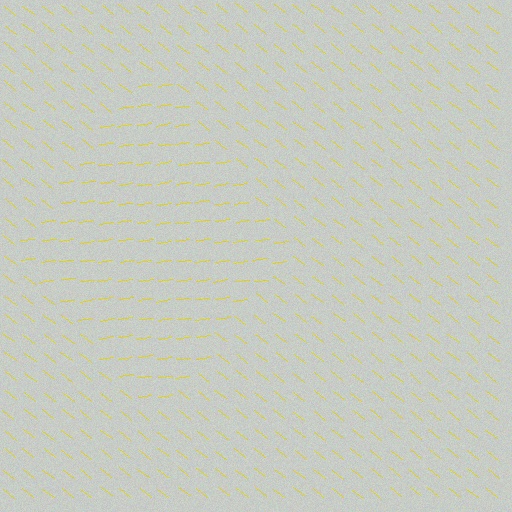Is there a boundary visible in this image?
Yes, there is a texture boundary formed by a change in line orientation.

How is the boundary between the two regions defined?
The boundary is defined purely by a change in line orientation (approximately 45 degrees difference). All lines are the same color and thickness.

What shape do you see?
I see a diamond.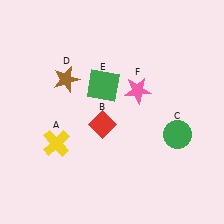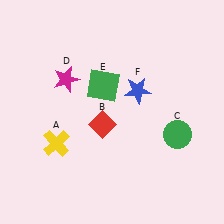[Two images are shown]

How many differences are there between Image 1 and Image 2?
There are 2 differences between the two images.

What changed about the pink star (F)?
In Image 1, F is pink. In Image 2, it changed to blue.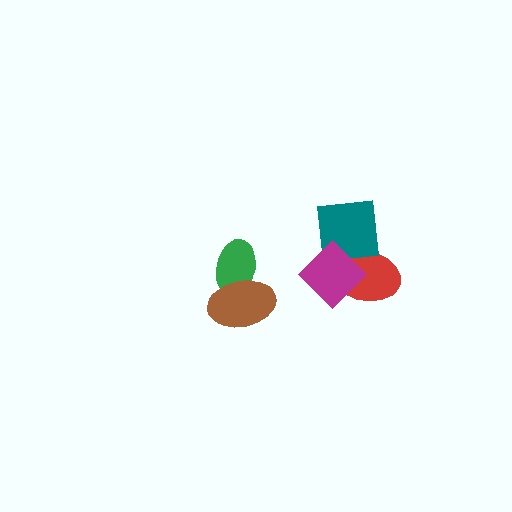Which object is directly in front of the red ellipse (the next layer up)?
The teal square is directly in front of the red ellipse.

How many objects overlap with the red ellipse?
2 objects overlap with the red ellipse.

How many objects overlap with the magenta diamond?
2 objects overlap with the magenta diamond.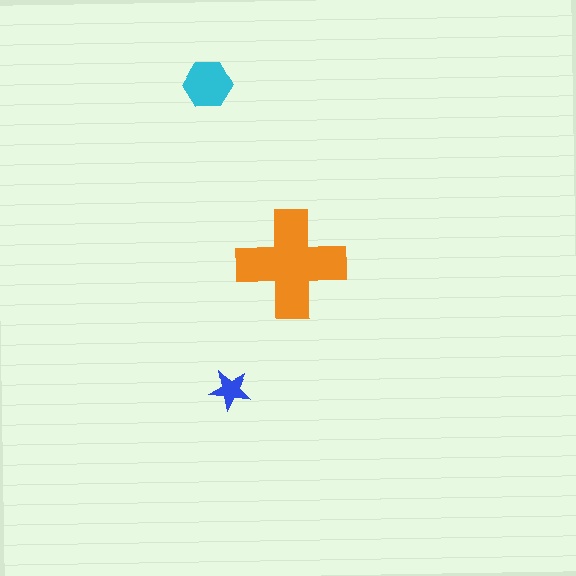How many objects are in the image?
There are 3 objects in the image.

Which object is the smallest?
The blue star.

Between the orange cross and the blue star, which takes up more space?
The orange cross.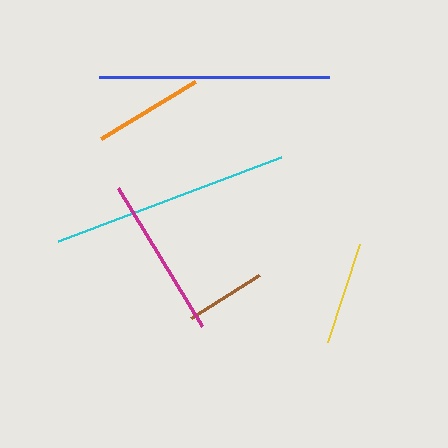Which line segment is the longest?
The cyan line is the longest at approximately 238 pixels.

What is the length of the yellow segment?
The yellow segment is approximately 103 pixels long.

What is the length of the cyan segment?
The cyan segment is approximately 238 pixels long.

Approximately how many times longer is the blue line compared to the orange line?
The blue line is approximately 2.1 times the length of the orange line.